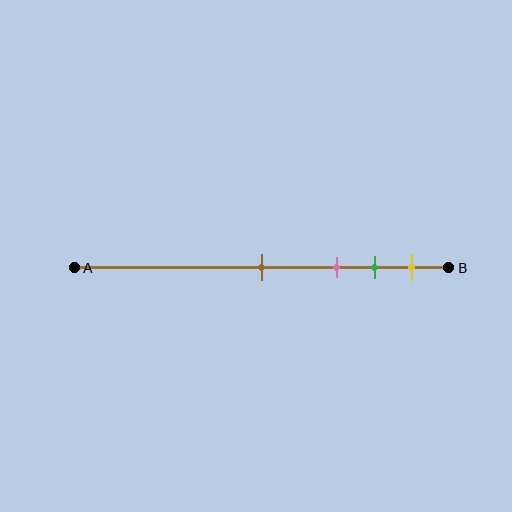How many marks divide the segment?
There are 4 marks dividing the segment.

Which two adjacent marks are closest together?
The green and yellow marks are the closest adjacent pair.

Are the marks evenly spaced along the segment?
No, the marks are not evenly spaced.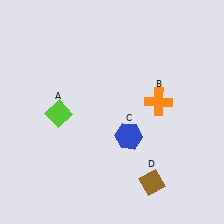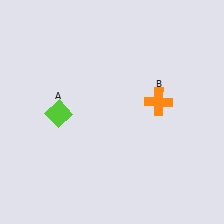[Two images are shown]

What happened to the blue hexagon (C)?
The blue hexagon (C) was removed in Image 2. It was in the bottom-right area of Image 1.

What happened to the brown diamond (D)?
The brown diamond (D) was removed in Image 2. It was in the bottom-right area of Image 1.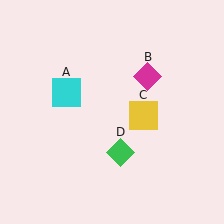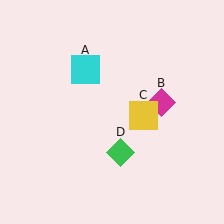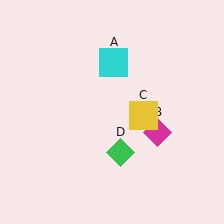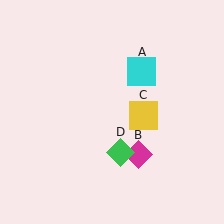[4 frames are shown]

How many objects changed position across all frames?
2 objects changed position: cyan square (object A), magenta diamond (object B).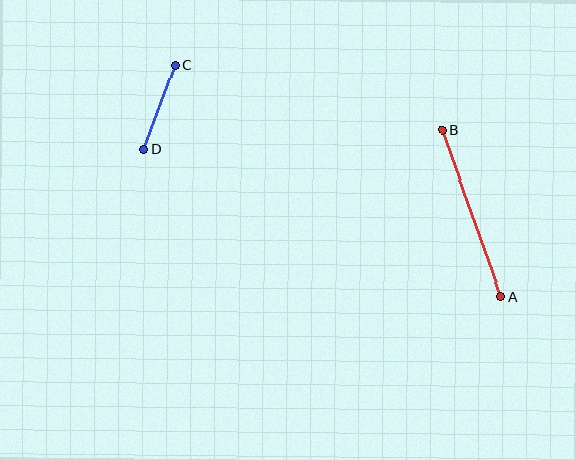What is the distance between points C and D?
The distance is approximately 89 pixels.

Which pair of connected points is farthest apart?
Points A and B are farthest apart.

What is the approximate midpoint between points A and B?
The midpoint is at approximately (472, 213) pixels.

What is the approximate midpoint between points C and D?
The midpoint is at approximately (159, 107) pixels.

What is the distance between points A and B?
The distance is approximately 177 pixels.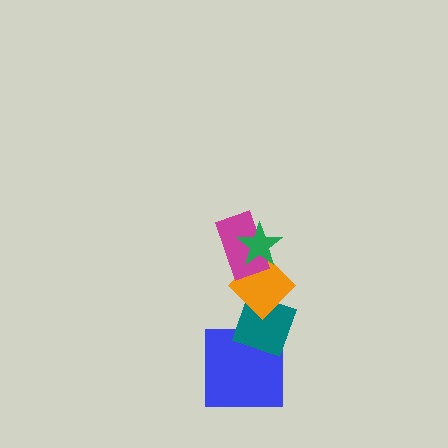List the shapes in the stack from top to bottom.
From top to bottom: the green star, the magenta rectangle, the orange diamond, the teal diamond, the blue square.